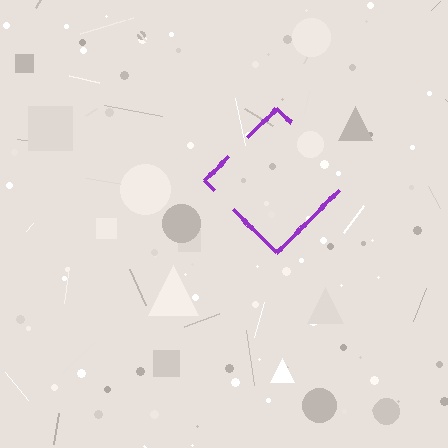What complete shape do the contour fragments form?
The contour fragments form a diamond.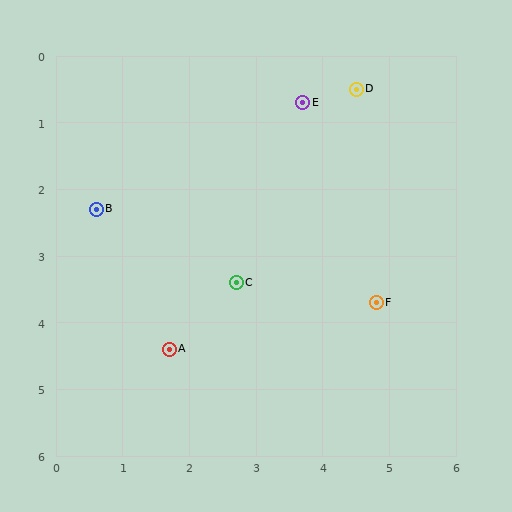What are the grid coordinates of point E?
Point E is at approximately (3.7, 0.7).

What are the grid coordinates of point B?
Point B is at approximately (0.6, 2.3).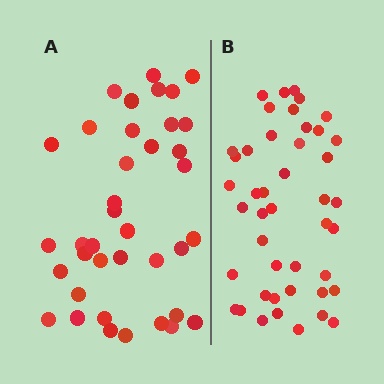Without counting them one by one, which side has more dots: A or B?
Region B (the right region) has more dots.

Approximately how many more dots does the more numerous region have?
Region B has about 6 more dots than region A.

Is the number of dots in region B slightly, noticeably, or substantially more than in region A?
Region B has only slightly more — the two regions are fairly close. The ratio is roughly 1.2 to 1.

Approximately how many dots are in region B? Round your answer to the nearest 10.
About 40 dots. (The exact count is 44, which rounds to 40.)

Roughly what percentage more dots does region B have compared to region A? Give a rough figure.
About 15% more.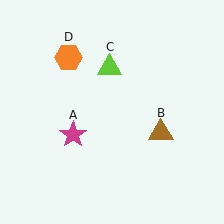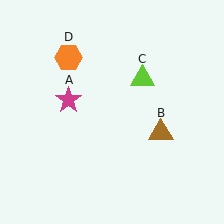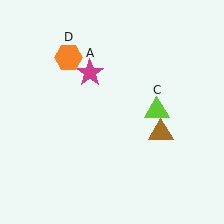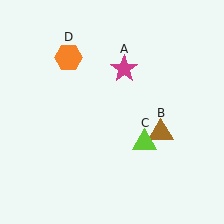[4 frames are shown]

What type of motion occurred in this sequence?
The magenta star (object A), lime triangle (object C) rotated clockwise around the center of the scene.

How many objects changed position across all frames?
2 objects changed position: magenta star (object A), lime triangle (object C).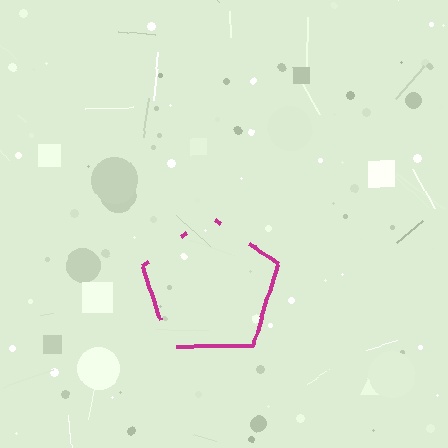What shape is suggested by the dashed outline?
The dashed outline suggests a pentagon.